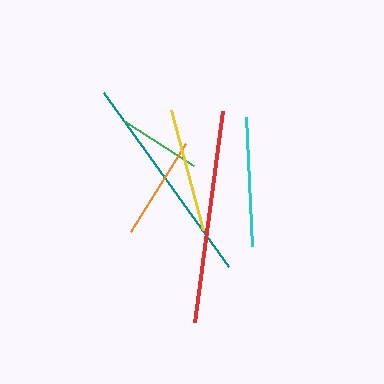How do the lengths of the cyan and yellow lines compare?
The cyan and yellow lines are approximately the same length.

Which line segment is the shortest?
The green line is the shortest at approximately 83 pixels.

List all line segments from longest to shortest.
From longest to shortest: teal, red, cyan, yellow, orange, green.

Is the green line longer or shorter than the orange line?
The orange line is longer than the green line.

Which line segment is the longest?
The teal line is the longest at approximately 214 pixels.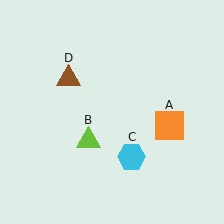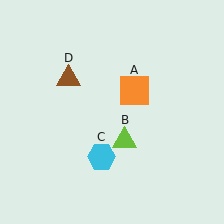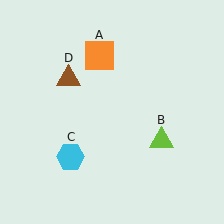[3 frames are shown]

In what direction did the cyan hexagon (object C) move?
The cyan hexagon (object C) moved left.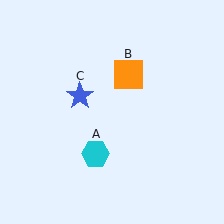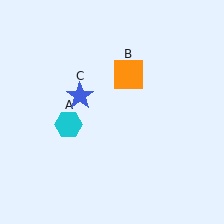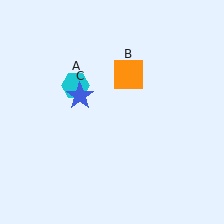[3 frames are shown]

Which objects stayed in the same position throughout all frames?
Orange square (object B) and blue star (object C) remained stationary.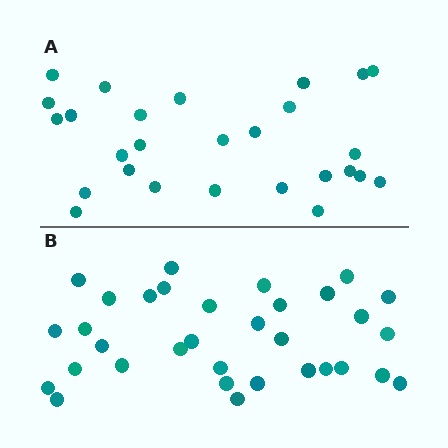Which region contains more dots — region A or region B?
Region B (the bottom region) has more dots.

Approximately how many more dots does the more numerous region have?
Region B has about 6 more dots than region A.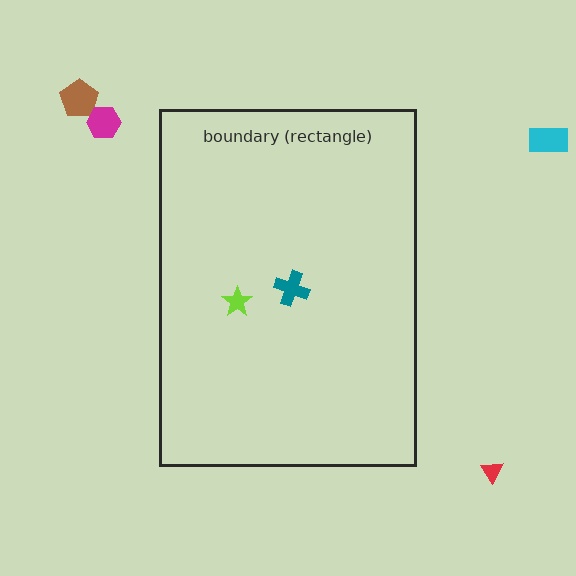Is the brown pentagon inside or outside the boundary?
Outside.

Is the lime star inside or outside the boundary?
Inside.